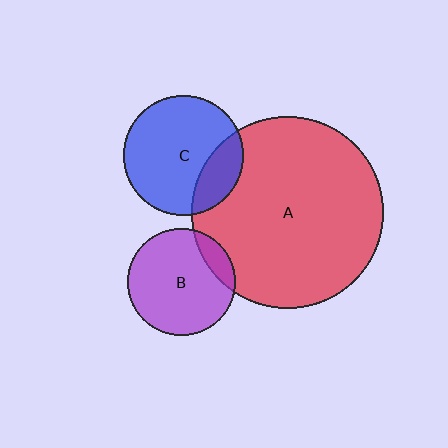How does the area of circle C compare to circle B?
Approximately 1.3 times.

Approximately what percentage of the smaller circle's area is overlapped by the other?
Approximately 15%.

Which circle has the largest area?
Circle A (red).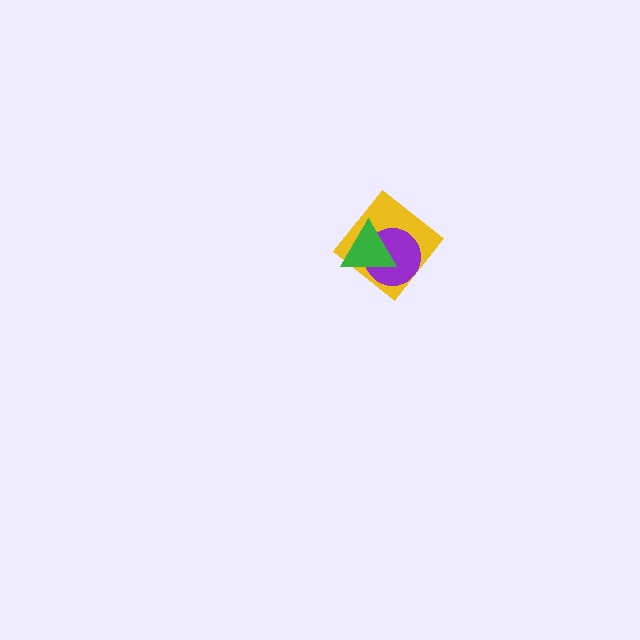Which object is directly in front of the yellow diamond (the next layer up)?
The purple circle is directly in front of the yellow diamond.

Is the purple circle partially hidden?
Yes, it is partially covered by another shape.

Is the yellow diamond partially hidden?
Yes, it is partially covered by another shape.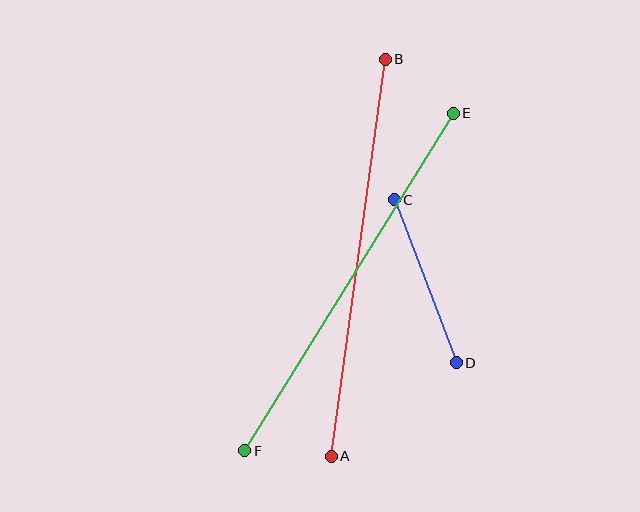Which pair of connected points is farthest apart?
Points A and B are farthest apart.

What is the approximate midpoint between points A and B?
The midpoint is at approximately (358, 258) pixels.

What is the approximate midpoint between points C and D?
The midpoint is at approximately (425, 281) pixels.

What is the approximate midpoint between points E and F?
The midpoint is at approximately (349, 282) pixels.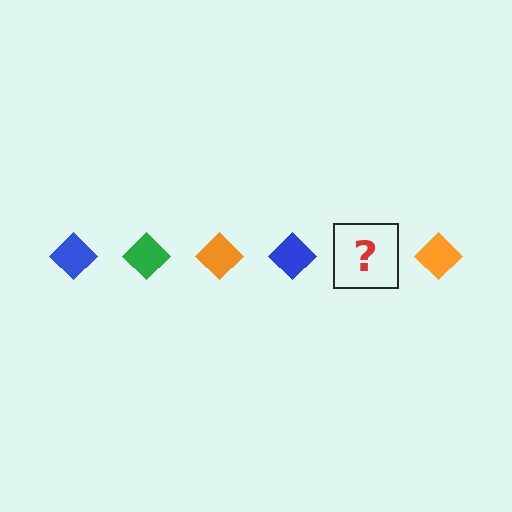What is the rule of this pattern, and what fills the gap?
The rule is that the pattern cycles through blue, green, orange diamonds. The gap should be filled with a green diamond.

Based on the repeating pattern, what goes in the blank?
The blank should be a green diamond.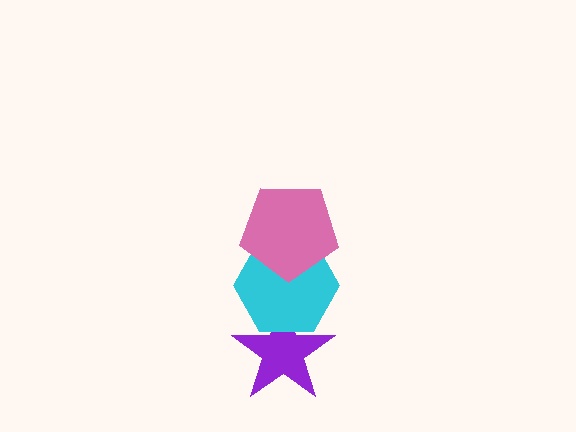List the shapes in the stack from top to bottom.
From top to bottom: the pink pentagon, the cyan hexagon, the purple star.